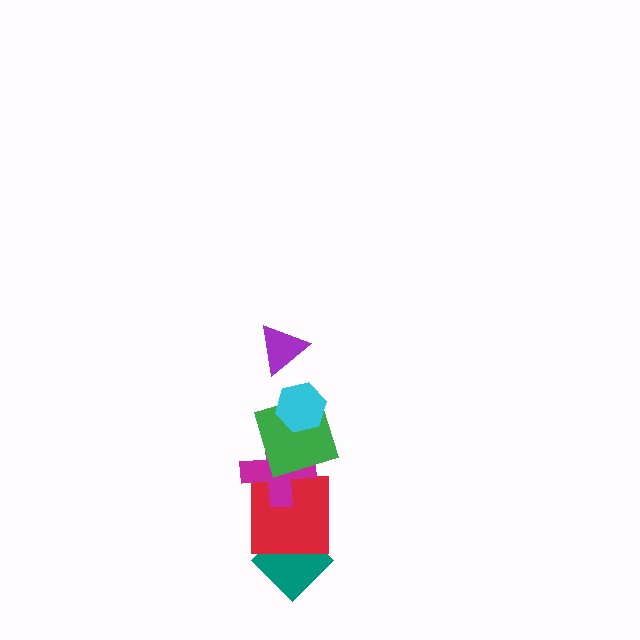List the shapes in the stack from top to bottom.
From top to bottom: the purple triangle, the cyan hexagon, the green square, the magenta cross, the red square, the teal diamond.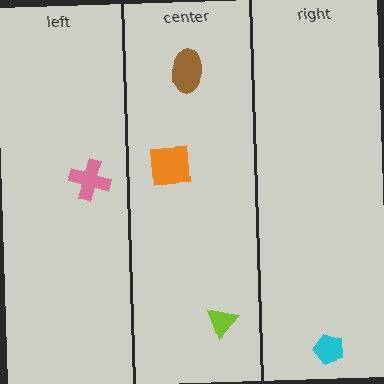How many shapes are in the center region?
3.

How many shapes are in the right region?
1.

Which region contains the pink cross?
The left region.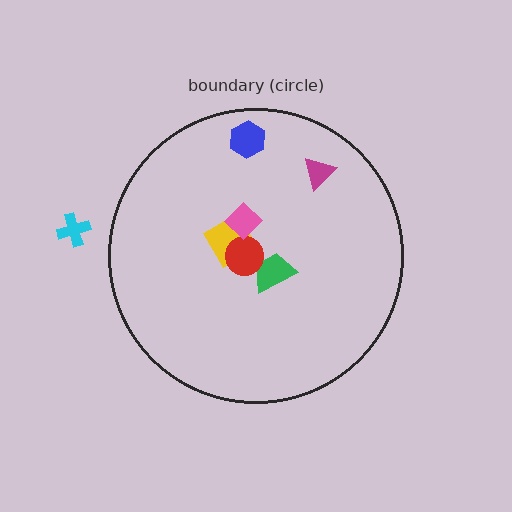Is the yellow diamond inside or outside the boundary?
Inside.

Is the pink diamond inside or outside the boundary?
Inside.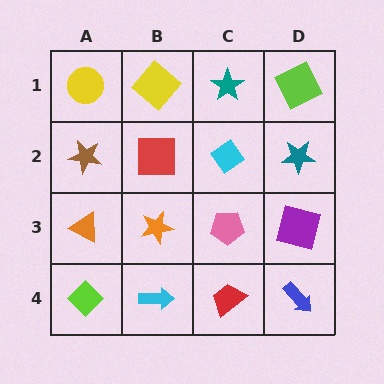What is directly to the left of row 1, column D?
A teal star.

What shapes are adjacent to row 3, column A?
A brown star (row 2, column A), a lime diamond (row 4, column A), an orange star (row 3, column B).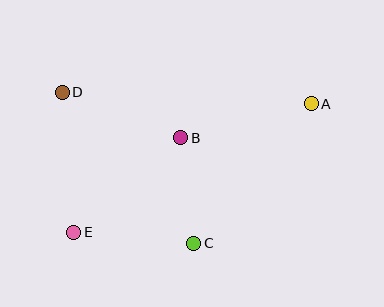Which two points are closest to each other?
Points B and C are closest to each other.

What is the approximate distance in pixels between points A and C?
The distance between A and C is approximately 183 pixels.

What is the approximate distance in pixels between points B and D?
The distance between B and D is approximately 127 pixels.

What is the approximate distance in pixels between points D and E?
The distance between D and E is approximately 141 pixels.